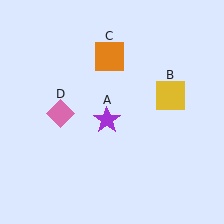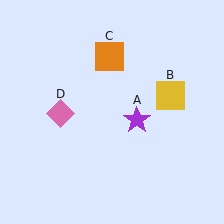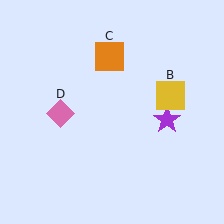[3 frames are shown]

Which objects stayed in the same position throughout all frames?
Yellow square (object B) and orange square (object C) and pink diamond (object D) remained stationary.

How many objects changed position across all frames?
1 object changed position: purple star (object A).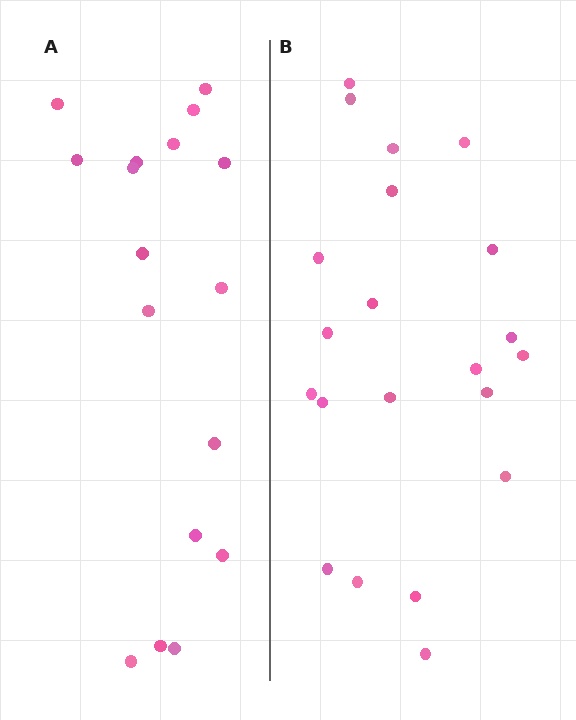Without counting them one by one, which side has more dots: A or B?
Region B (the right region) has more dots.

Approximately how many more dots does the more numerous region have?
Region B has about 4 more dots than region A.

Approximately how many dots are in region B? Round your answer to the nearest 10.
About 20 dots. (The exact count is 21, which rounds to 20.)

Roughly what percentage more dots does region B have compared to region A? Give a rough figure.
About 25% more.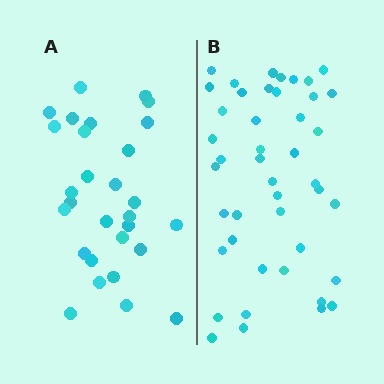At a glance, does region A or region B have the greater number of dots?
Region B (the right region) has more dots.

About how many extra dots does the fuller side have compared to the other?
Region B has approximately 15 more dots than region A.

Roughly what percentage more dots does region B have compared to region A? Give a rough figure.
About 50% more.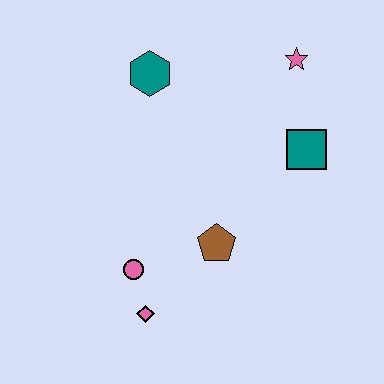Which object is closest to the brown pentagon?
The pink circle is closest to the brown pentagon.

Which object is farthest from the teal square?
The pink diamond is farthest from the teal square.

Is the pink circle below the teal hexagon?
Yes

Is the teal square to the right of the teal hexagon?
Yes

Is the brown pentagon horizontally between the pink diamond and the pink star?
Yes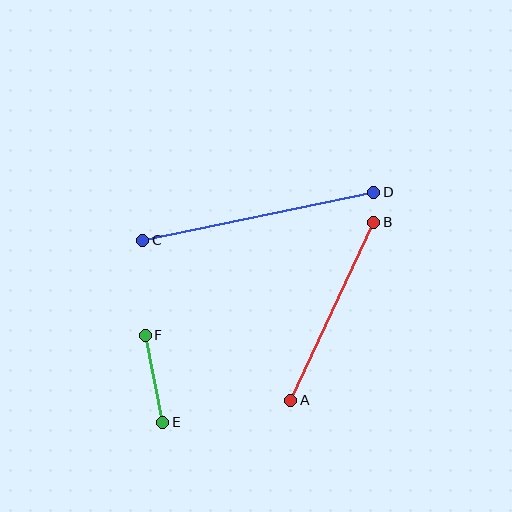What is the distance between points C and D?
The distance is approximately 236 pixels.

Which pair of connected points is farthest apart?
Points C and D are farthest apart.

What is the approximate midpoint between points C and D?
The midpoint is at approximately (258, 216) pixels.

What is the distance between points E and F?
The distance is approximately 89 pixels.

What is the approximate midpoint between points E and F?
The midpoint is at approximately (154, 379) pixels.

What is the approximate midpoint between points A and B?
The midpoint is at approximately (332, 311) pixels.